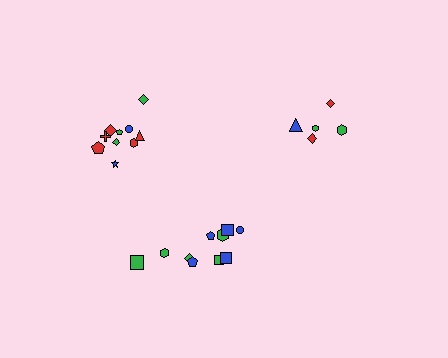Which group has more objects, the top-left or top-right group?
The top-left group.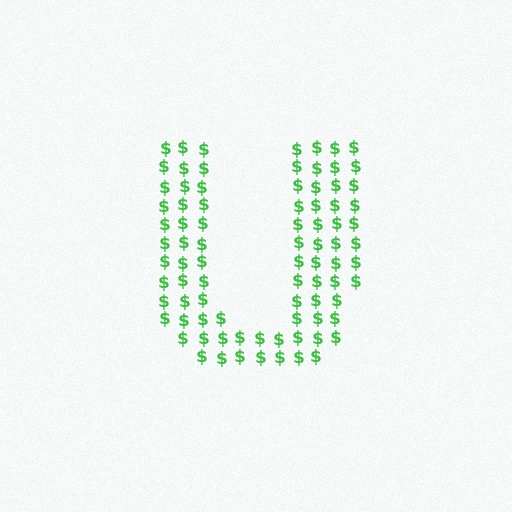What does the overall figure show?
The overall figure shows the letter U.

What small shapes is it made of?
It is made of small dollar signs.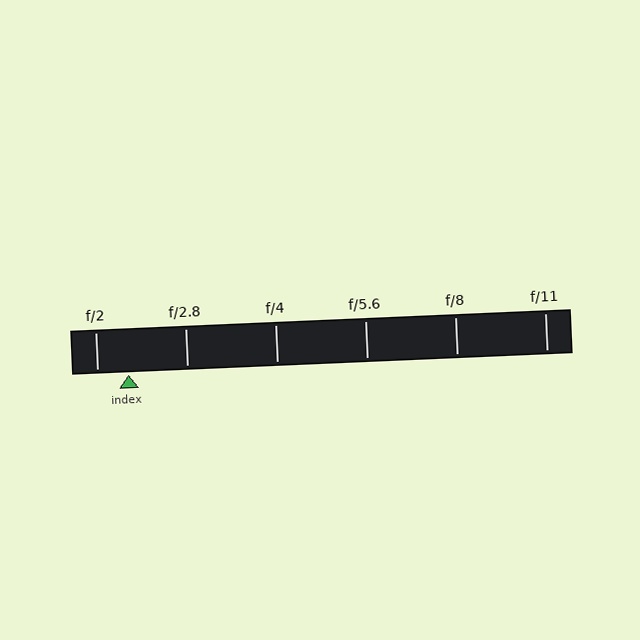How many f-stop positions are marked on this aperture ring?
There are 6 f-stop positions marked.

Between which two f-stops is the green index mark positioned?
The index mark is between f/2 and f/2.8.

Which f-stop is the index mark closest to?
The index mark is closest to f/2.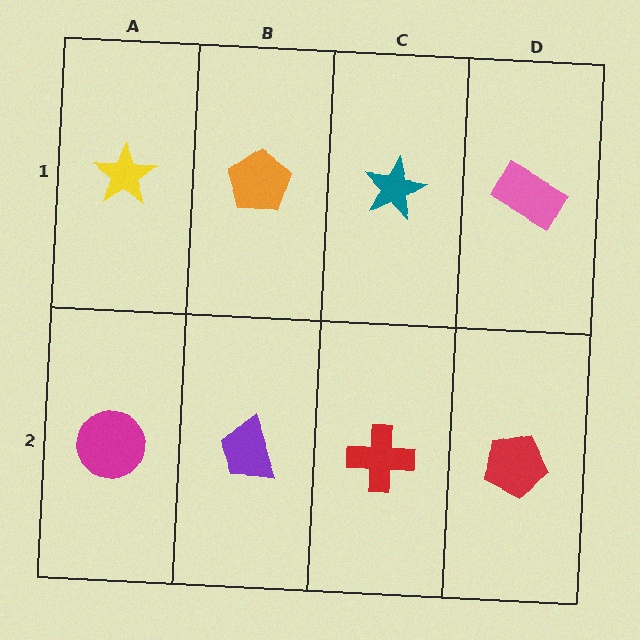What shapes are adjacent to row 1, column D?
A red pentagon (row 2, column D), a teal star (row 1, column C).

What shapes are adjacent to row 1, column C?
A red cross (row 2, column C), an orange pentagon (row 1, column B), a pink rectangle (row 1, column D).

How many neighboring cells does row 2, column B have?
3.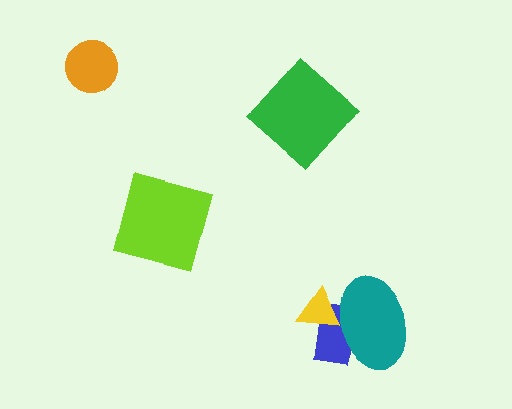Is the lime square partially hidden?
No, no other shape covers it.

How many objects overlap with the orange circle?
0 objects overlap with the orange circle.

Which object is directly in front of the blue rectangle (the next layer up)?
The yellow triangle is directly in front of the blue rectangle.